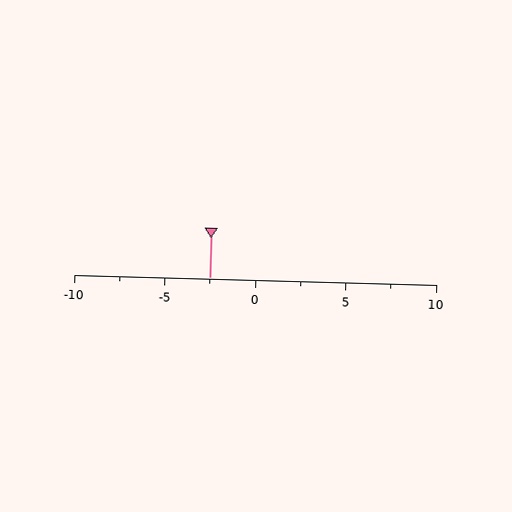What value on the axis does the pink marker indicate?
The marker indicates approximately -2.5.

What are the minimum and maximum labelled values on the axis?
The axis runs from -10 to 10.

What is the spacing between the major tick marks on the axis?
The major ticks are spaced 5 apart.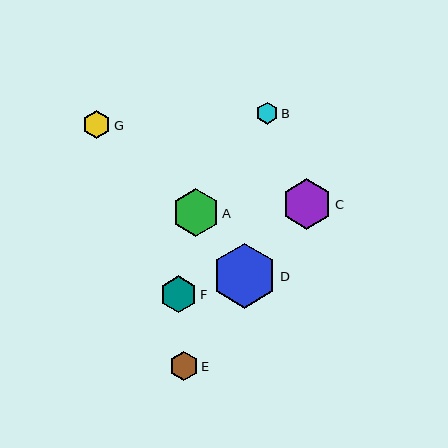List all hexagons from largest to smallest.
From largest to smallest: D, C, A, F, E, G, B.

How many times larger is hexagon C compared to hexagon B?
Hexagon C is approximately 2.4 times the size of hexagon B.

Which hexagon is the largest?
Hexagon D is the largest with a size of approximately 65 pixels.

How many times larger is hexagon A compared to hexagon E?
Hexagon A is approximately 1.7 times the size of hexagon E.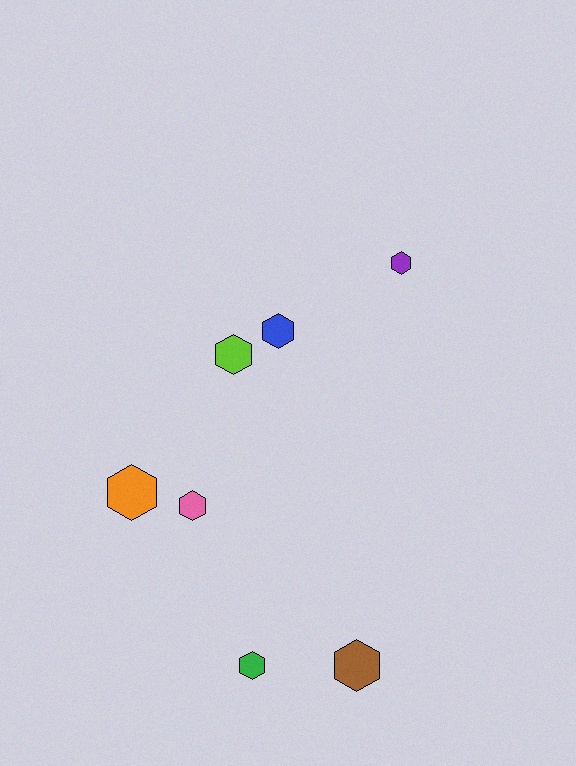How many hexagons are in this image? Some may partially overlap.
There are 7 hexagons.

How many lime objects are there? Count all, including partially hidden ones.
There is 1 lime object.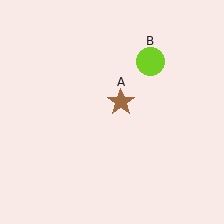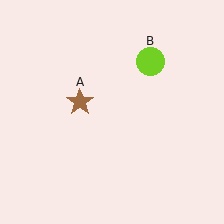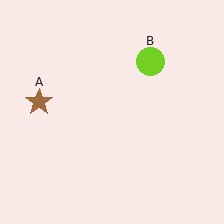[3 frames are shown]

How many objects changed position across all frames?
1 object changed position: brown star (object A).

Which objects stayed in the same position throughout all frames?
Lime circle (object B) remained stationary.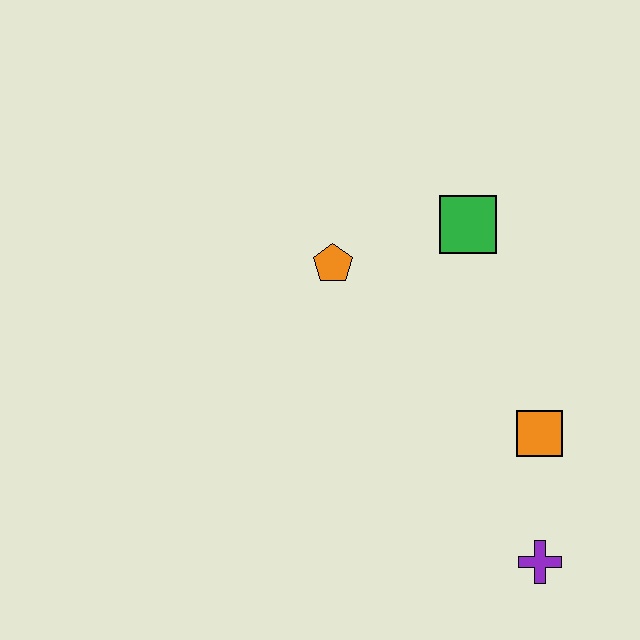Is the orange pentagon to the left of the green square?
Yes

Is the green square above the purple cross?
Yes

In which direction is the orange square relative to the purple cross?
The orange square is above the purple cross.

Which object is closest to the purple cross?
The orange square is closest to the purple cross.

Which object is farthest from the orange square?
The orange pentagon is farthest from the orange square.